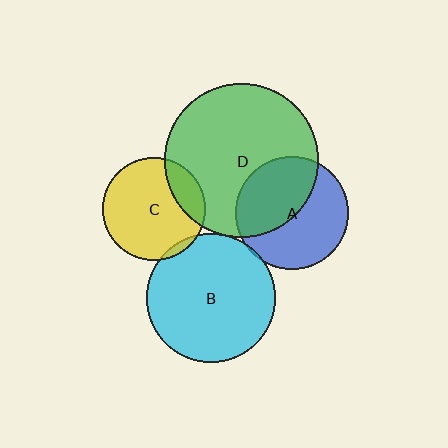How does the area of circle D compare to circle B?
Approximately 1.4 times.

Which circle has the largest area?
Circle D (green).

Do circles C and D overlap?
Yes.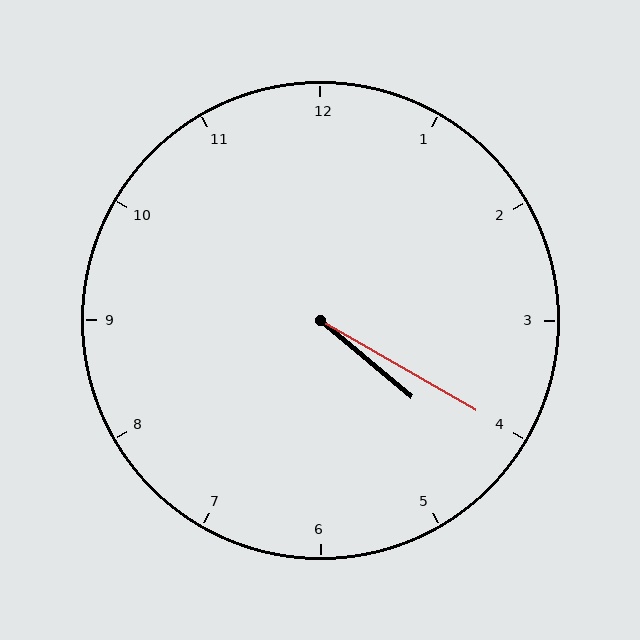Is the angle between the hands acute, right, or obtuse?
It is acute.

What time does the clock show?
4:20.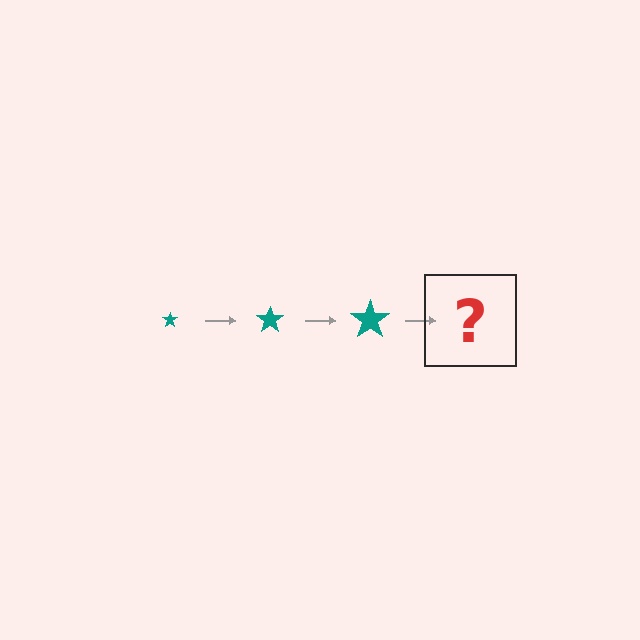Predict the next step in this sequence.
The next step is a teal star, larger than the previous one.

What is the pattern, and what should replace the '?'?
The pattern is that the star gets progressively larger each step. The '?' should be a teal star, larger than the previous one.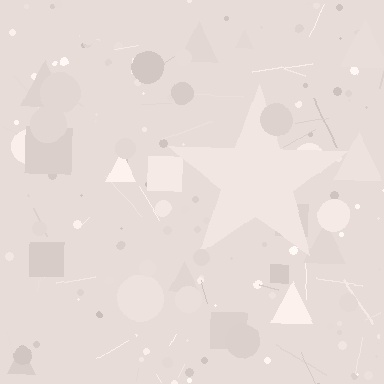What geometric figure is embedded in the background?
A star is embedded in the background.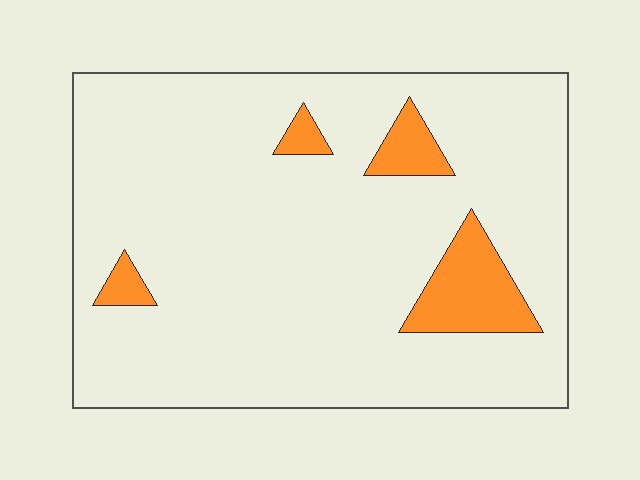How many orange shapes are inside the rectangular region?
4.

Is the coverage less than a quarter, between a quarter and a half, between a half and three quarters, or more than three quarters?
Less than a quarter.